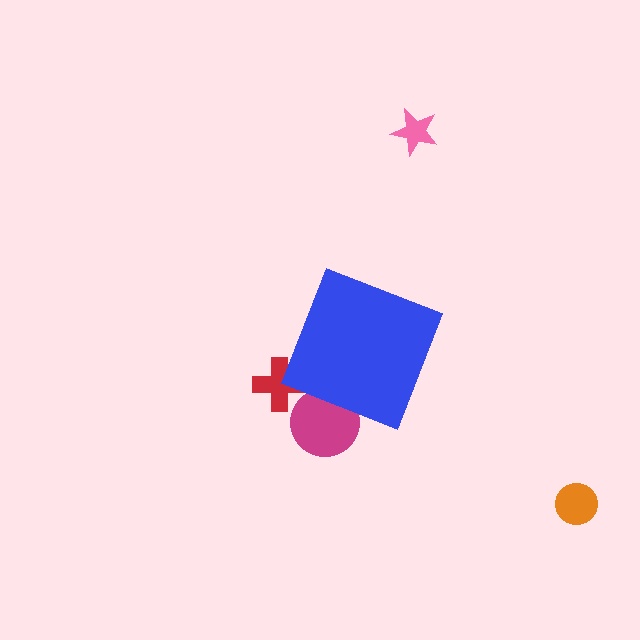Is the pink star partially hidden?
No, the pink star is fully visible.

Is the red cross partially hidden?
Yes, the red cross is partially hidden behind the blue diamond.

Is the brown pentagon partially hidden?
Yes, the brown pentagon is partially hidden behind the blue diamond.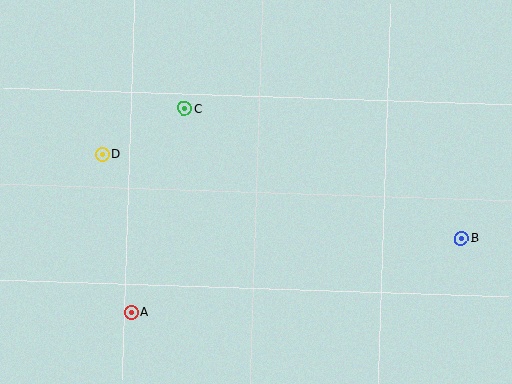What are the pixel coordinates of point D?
Point D is at (102, 154).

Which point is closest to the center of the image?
Point C at (184, 108) is closest to the center.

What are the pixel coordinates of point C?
Point C is at (184, 108).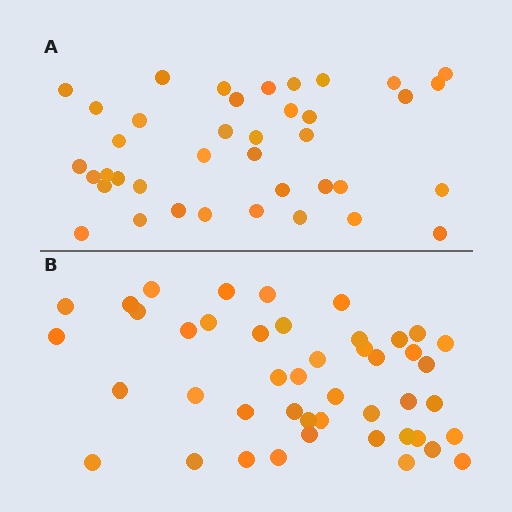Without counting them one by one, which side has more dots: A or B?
Region B (the bottom region) has more dots.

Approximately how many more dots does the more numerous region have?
Region B has about 6 more dots than region A.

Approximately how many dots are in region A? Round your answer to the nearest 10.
About 40 dots. (The exact count is 39, which rounds to 40.)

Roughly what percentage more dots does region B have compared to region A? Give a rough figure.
About 15% more.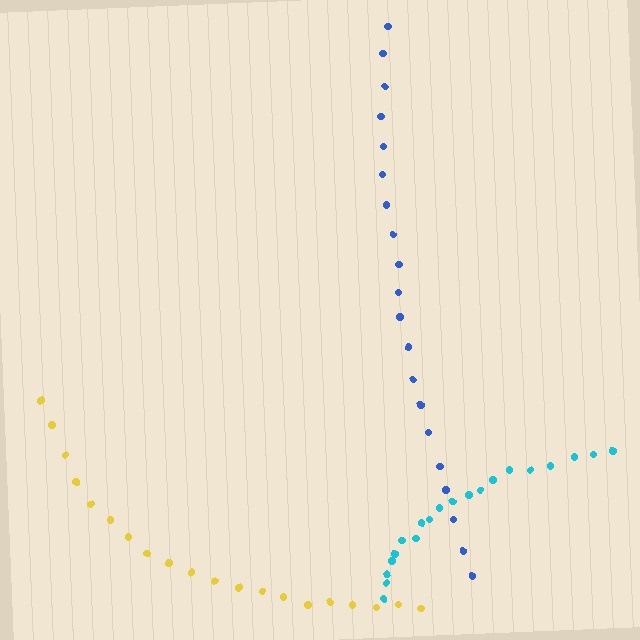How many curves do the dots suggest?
There are 3 distinct paths.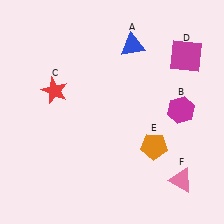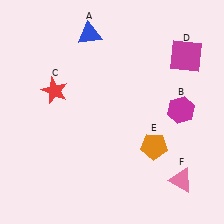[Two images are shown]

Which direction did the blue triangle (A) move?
The blue triangle (A) moved left.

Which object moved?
The blue triangle (A) moved left.